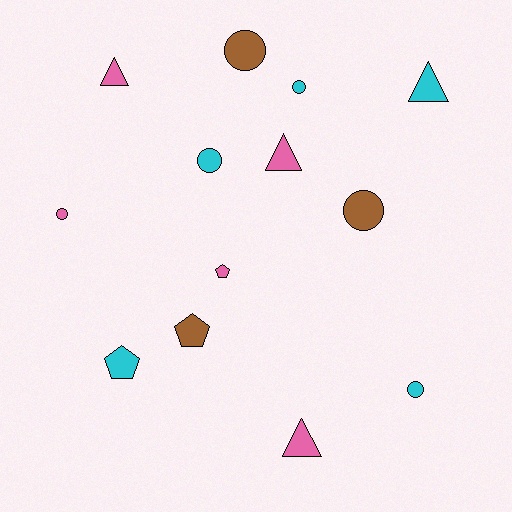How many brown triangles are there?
There are no brown triangles.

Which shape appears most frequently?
Circle, with 6 objects.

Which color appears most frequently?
Cyan, with 5 objects.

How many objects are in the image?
There are 13 objects.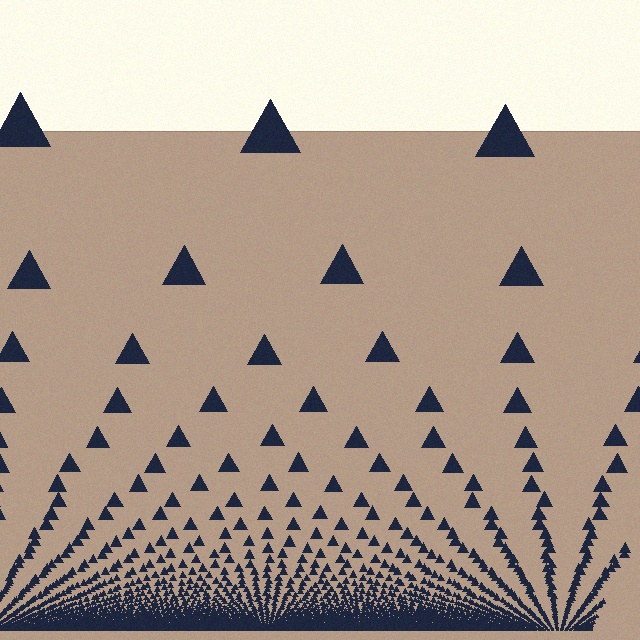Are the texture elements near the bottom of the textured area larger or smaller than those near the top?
Smaller. The gradient is inverted — elements near the bottom are smaller and denser.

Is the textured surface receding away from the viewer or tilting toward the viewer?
The surface appears to tilt toward the viewer. Texture elements get larger and sparser toward the top.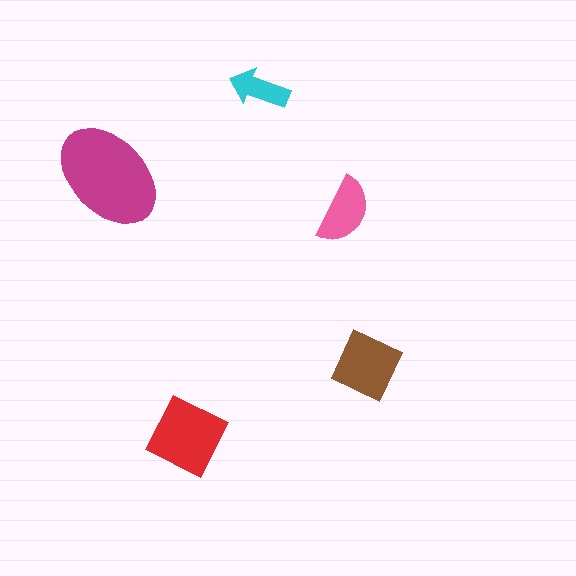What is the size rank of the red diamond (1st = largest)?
2nd.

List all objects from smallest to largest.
The cyan arrow, the pink semicircle, the brown square, the red diamond, the magenta ellipse.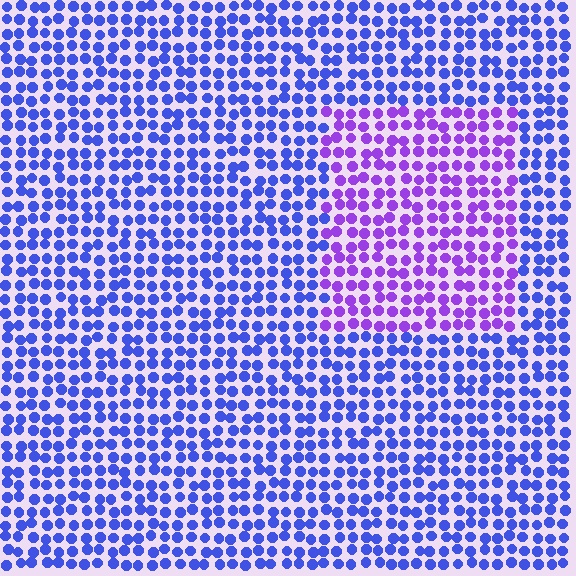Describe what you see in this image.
The image is filled with small blue elements in a uniform arrangement. A rectangle-shaped region is visible where the elements are tinted to a slightly different hue, forming a subtle color boundary.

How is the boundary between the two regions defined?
The boundary is defined purely by a slight shift in hue (about 40 degrees). Spacing, size, and orientation are identical on both sides.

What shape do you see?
I see a rectangle.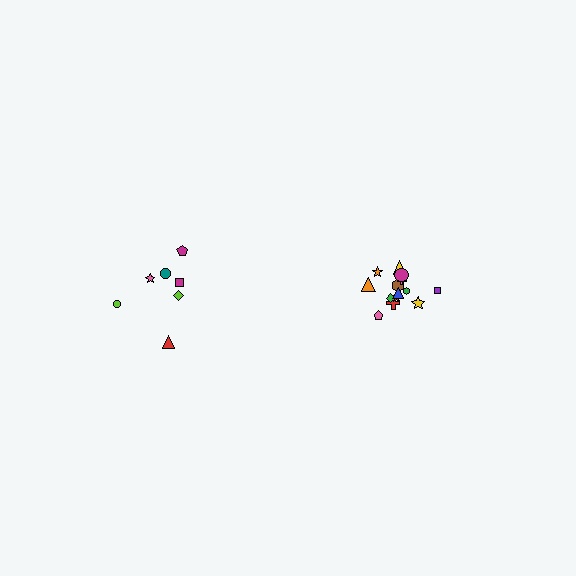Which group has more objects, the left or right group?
The right group.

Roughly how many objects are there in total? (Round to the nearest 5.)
Roughly 20 objects in total.